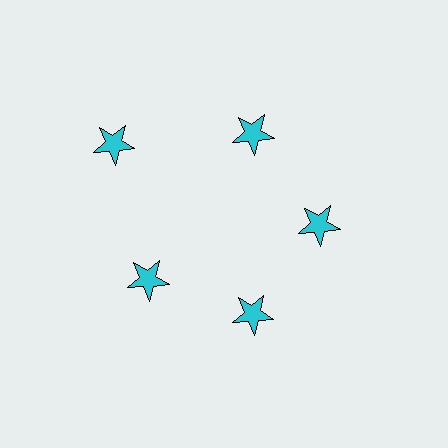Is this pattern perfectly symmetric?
No. The 5 cyan stars are arranged in a ring, but one element near the 10 o'clock position is pushed outward from the center, breaking the 5-fold rotational symmetry.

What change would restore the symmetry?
The symmetry would be restored by moving it inward, back onto the ring so that all 5 stars sit at equal angles and equal distance from the center.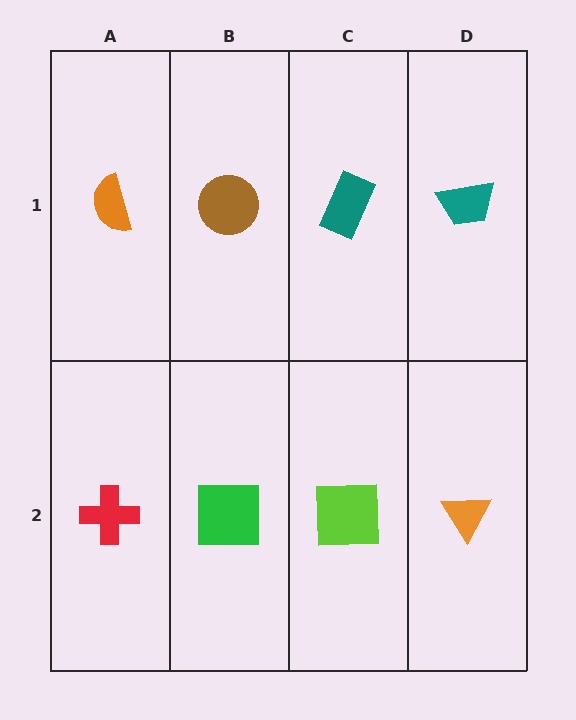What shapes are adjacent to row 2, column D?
A teal trapezoid (row 1, column D), a lime square (row 2, column C).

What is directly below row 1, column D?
An orange triangle.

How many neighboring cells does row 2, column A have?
2.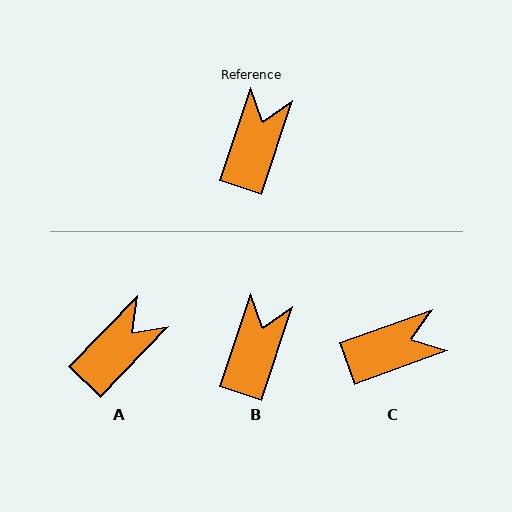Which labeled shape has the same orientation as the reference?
B.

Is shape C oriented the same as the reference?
No, it is off by about 52 degrees.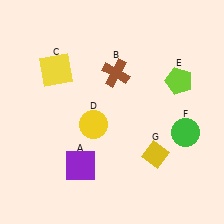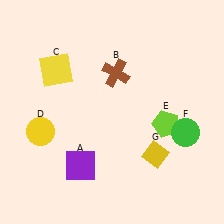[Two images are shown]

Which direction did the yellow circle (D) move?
The yellow circle (D) moved left.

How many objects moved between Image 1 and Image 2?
2 objects moved between the two images.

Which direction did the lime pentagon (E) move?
The lime pentagon (E) moved down.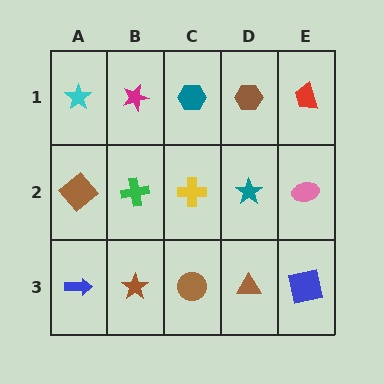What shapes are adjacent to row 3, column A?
A brown diamond (row 2, column A), a brown star (row 3, column B).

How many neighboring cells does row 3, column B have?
3.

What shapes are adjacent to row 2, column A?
A cyan star (row 1, column A), a blue arrow (row 3, column A), a green cross (row 2, column B).